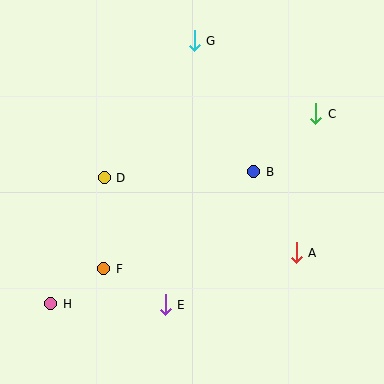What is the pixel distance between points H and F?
The distance between H and F is 64 pixels.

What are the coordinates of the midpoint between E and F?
The midpoint between E and F is at (134, 287).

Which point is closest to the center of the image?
Point B at (254, 172) is closest to the center.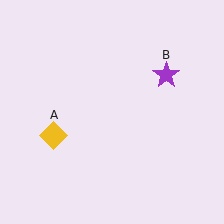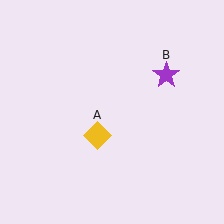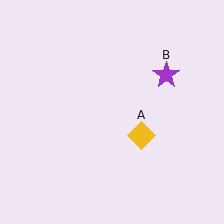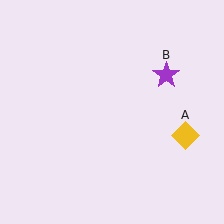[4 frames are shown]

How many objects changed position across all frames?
1 object changed position: yellow diamond (object A).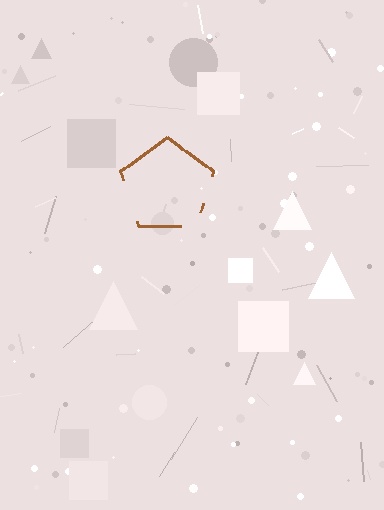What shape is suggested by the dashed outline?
The dashed outline suggests a pentagon.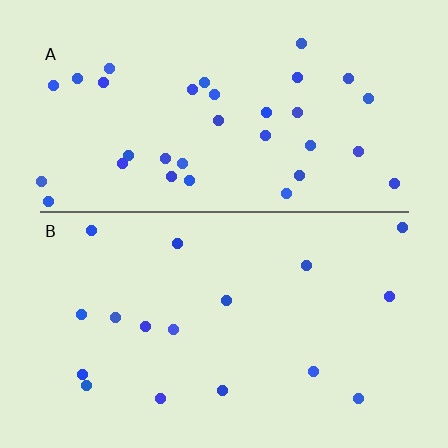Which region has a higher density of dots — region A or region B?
A (the top).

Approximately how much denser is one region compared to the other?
Approximately 2.0× — region A over region B.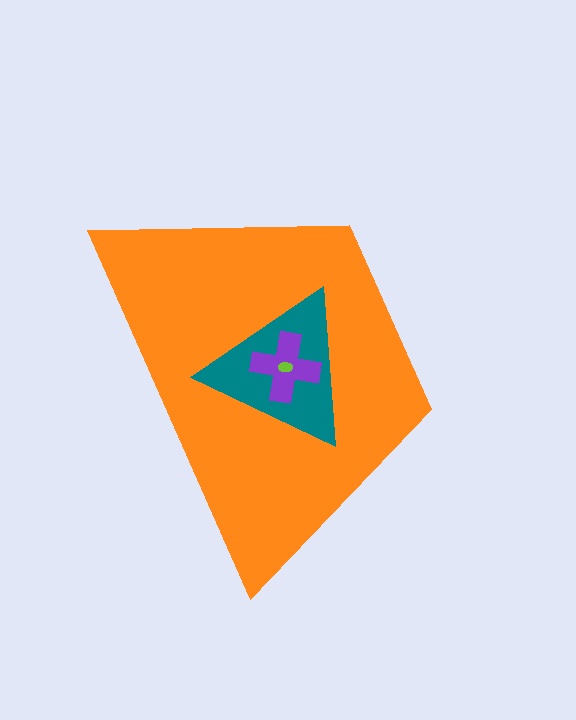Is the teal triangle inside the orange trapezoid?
Yes.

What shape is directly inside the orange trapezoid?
The teal triangle.